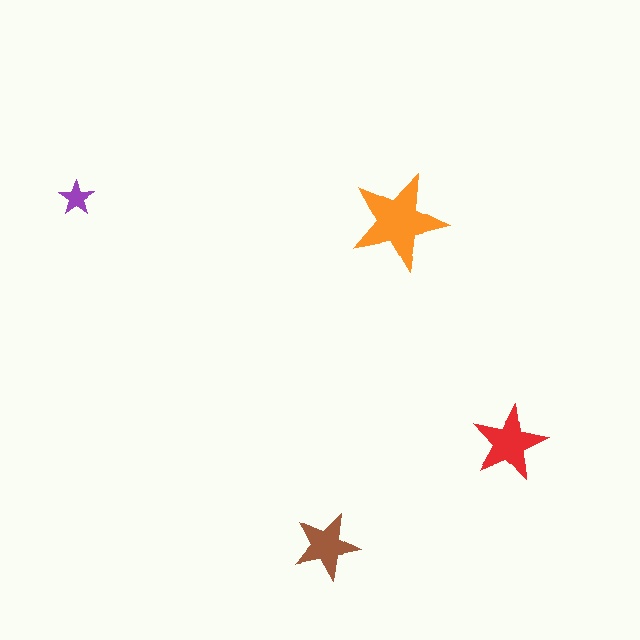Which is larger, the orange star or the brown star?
The orange one.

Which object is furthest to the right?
The red star is rightmost.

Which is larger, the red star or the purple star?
The red one.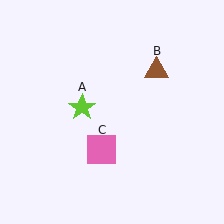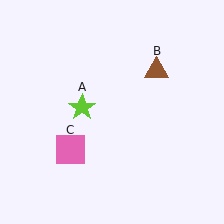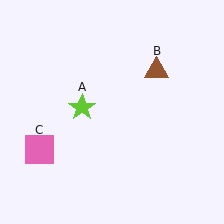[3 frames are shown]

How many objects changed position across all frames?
1 object changed position: pink square (object C).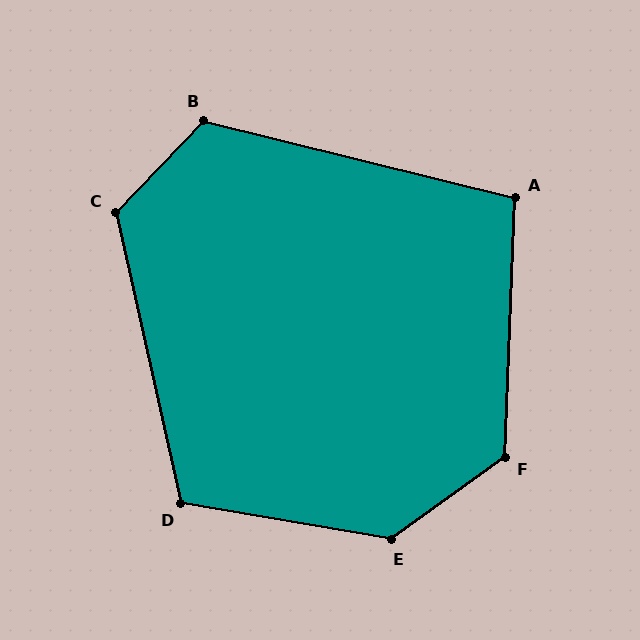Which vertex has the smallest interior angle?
A, at approximately 102 degrees.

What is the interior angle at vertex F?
Approximately 128 degrees (obtuse).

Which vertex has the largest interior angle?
E, at approximately 135 degrees.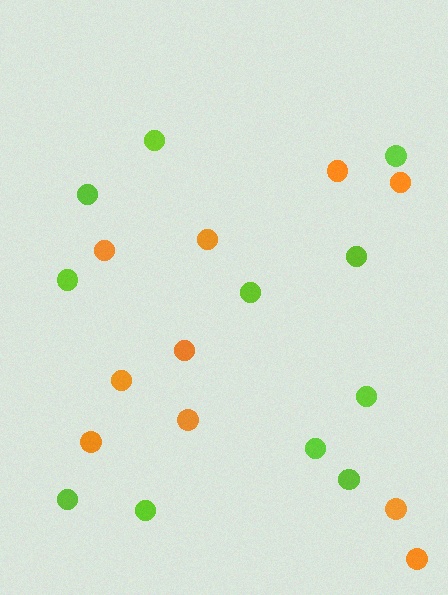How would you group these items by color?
There are 2 groups: one group of lime circles (11) and one group of orange circles (10).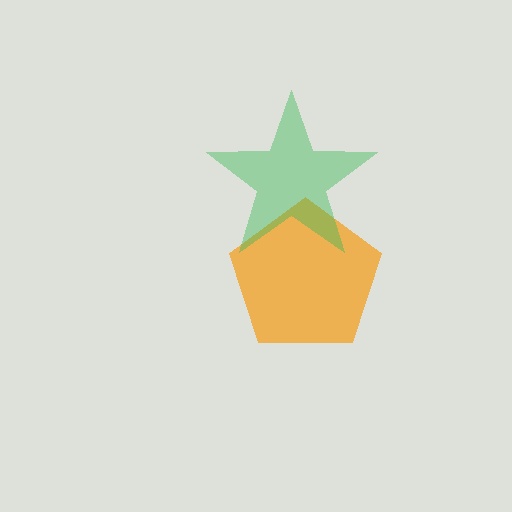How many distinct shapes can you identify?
There are 2 distinct shapes: an orange pentagon, a green star.